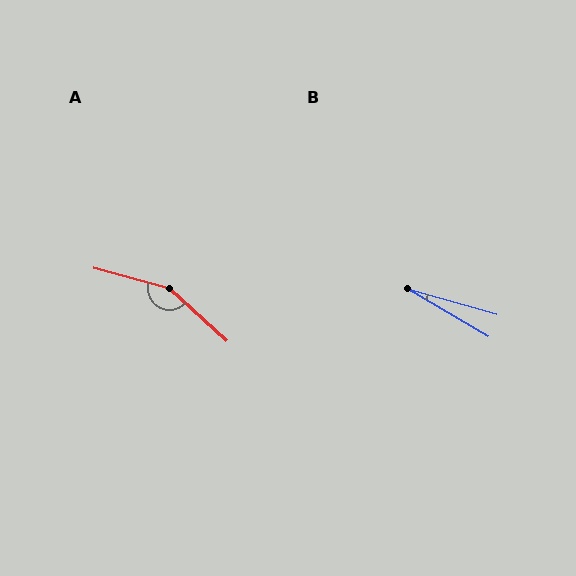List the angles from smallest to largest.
B (15°), A (153°).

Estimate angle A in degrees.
Approximately 153 degrees.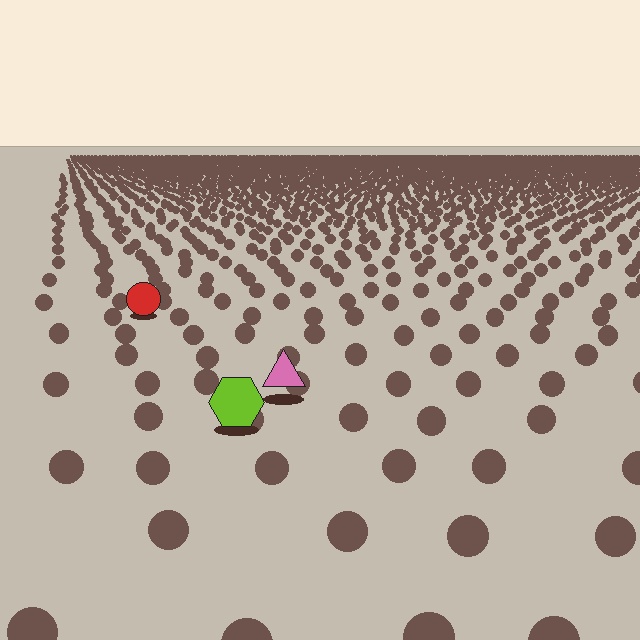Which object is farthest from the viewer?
The red circle is farthest from the viewer. It appears smaller and the ground texture around it is denser.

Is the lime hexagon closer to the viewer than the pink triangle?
Yes. The lime hexagon is closer — you can tell from the texture gradient: the ground texture is coarser near it.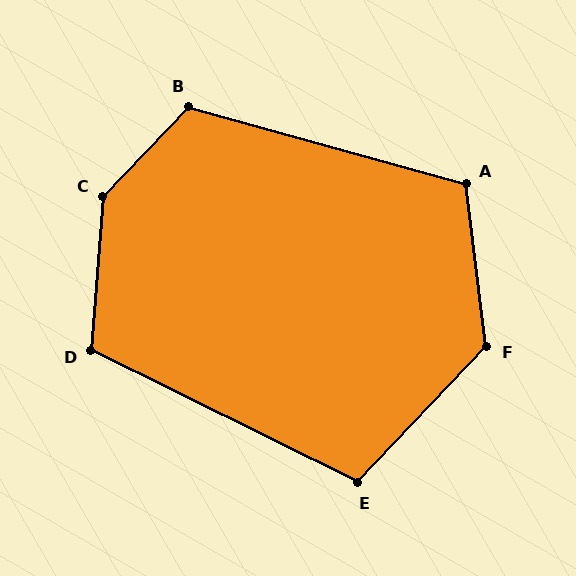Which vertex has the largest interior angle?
C, at approximately 140 degrees.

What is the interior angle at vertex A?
Approximately 112 degrees (obtuse).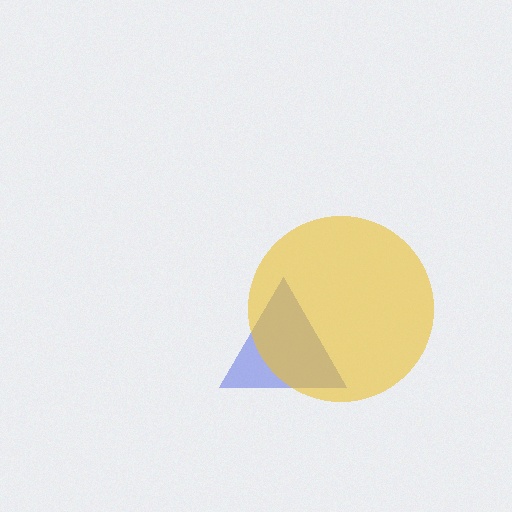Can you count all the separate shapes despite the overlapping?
Yes, there are 2 separate shapes.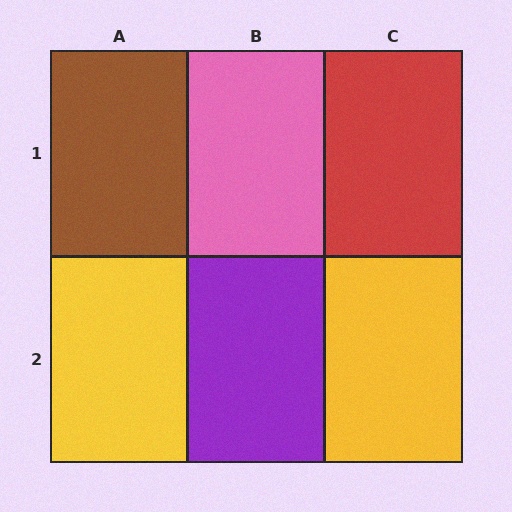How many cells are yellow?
2 cells are yellow.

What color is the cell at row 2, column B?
Purple.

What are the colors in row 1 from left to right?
Brown, pink, red.